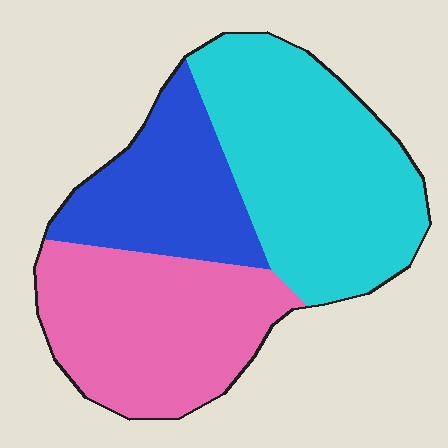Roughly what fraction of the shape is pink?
Pink covers around 35% of the shape.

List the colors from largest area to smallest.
From largest to smallest: cyan, pink, blue.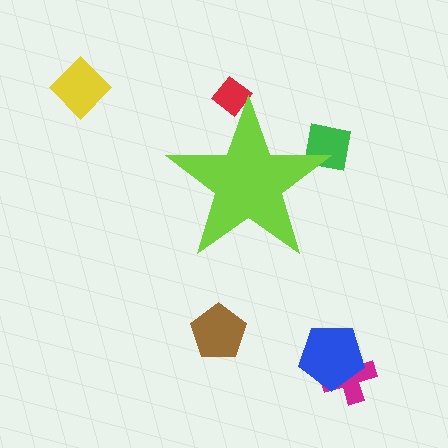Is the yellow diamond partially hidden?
No, the yellow diamond is fully visible.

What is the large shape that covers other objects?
A lime star.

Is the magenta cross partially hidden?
No, the magenta cross is fully visible.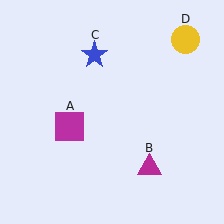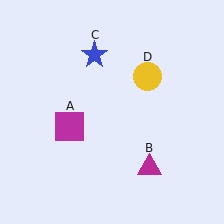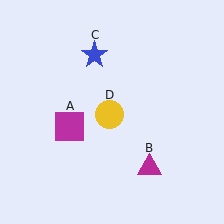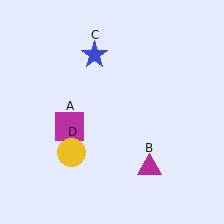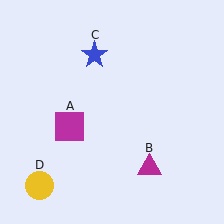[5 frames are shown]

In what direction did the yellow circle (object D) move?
The yellow circle (object D) moved down and to the left.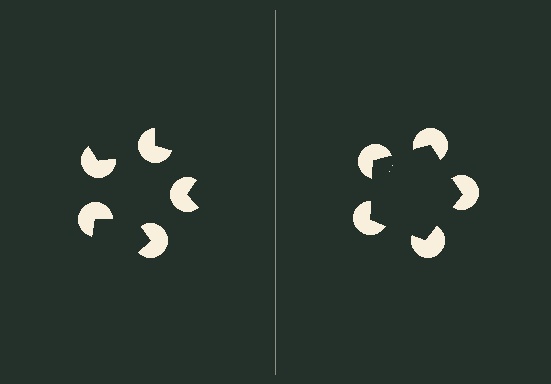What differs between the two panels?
The pac-man discs are positioned identically on both sides; only the wedge orientations differ. On the right they align to a pentagon; on the left they are misaligned.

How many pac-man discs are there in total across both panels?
10 — 5 on each side.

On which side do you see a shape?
An illusory pentagon appears on the right side. On the left side the wedge cuts are rotated, so no coherent shape forms.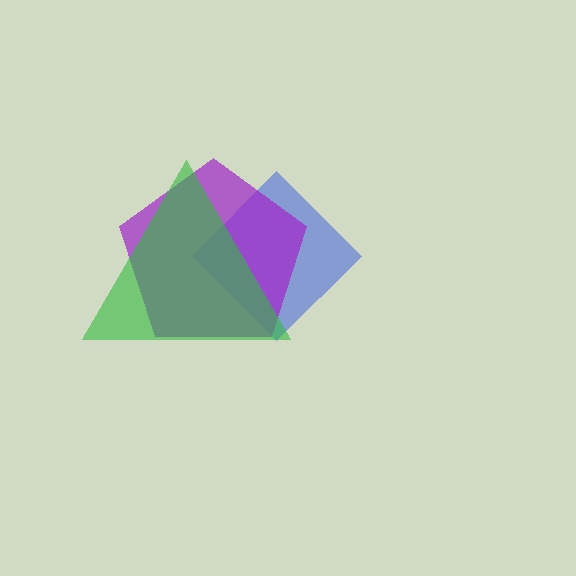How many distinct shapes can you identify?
There are 3 distinct shapes: a blue diamond, a purple pentagon, a green triangle.